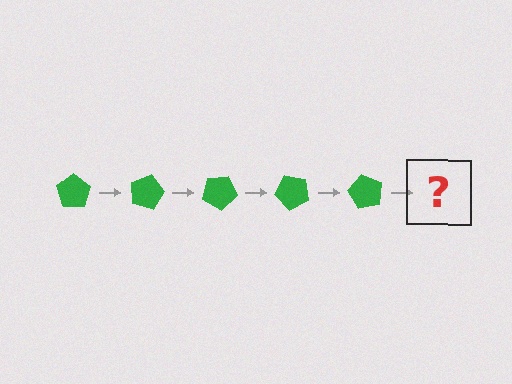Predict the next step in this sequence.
The next step is a green pentagon rotated 75 degrees.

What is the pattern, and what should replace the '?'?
The pattern is that the pentagon rotates 15 degrees each step. The '?' should be a green pentagon rotated 75 degrees.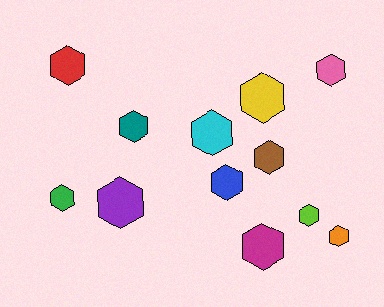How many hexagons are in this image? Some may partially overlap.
There are 12 hexagons.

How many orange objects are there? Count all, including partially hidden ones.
There is 1 orange object.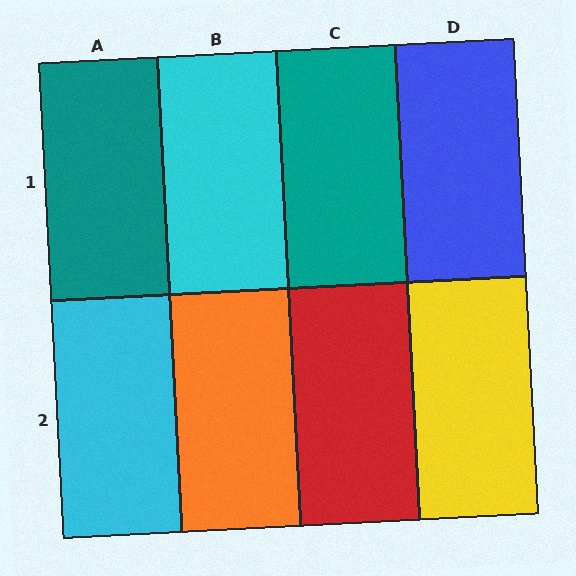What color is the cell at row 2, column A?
Cyan.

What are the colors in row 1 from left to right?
Teal, cyan, teal, blue.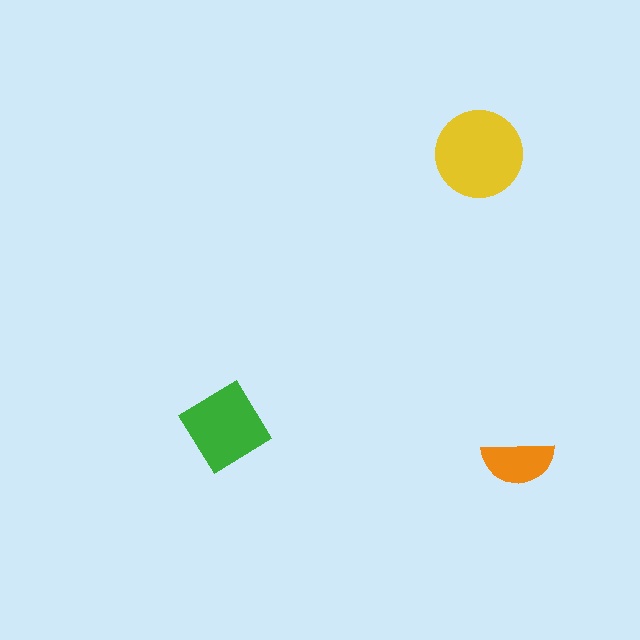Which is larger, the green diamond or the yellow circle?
The yellow circle.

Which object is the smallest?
The orange semicircle.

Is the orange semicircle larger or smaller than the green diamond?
Smaller.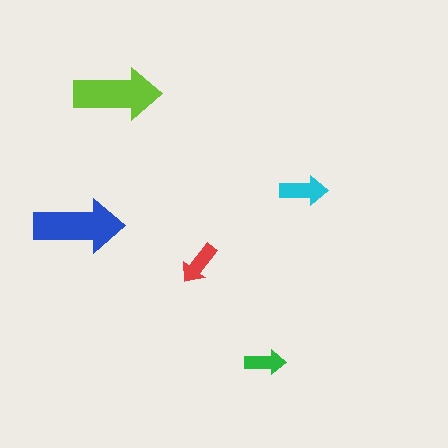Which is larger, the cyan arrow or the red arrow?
The cyan one.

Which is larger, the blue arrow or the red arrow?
The blue one.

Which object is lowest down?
The green arrow is bottommost.